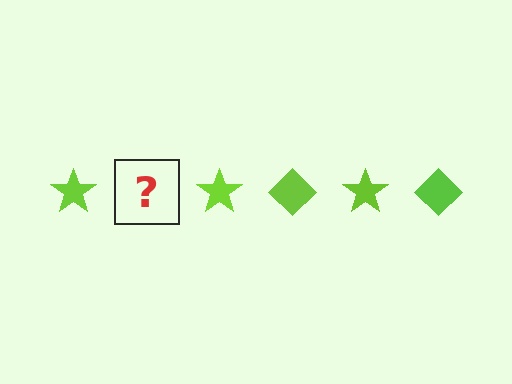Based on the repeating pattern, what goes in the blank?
The blank should be a lime diamond.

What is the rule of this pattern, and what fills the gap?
The rule is that the pattern cycles through star, diamond shapes in lime. The gap should be filled with a lime diamond.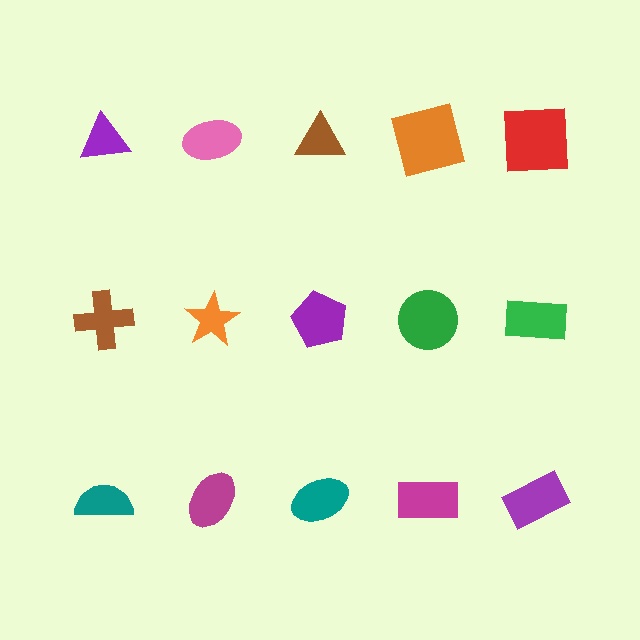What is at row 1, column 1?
A purple triangle.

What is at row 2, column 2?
An orange star.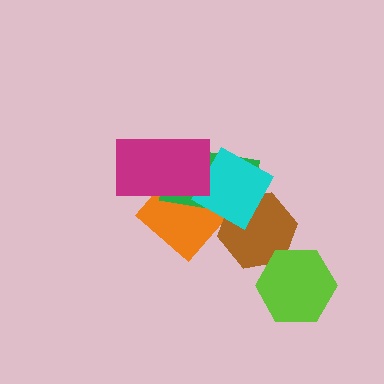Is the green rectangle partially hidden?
Yes, it is partially covered by another shape.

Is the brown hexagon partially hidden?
Yes, it is partially covered by another shape.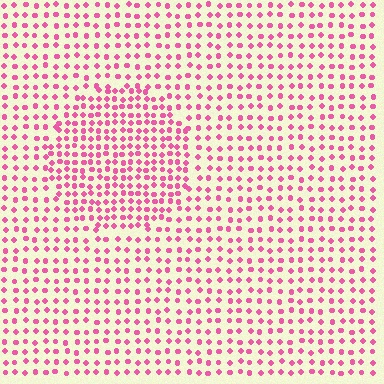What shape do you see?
I see a circle.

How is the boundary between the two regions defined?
The boundary is defined by a change in element density (approximately 1.7x ratio). All elements are the same color, size, and shape.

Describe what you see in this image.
The image contains small pink elements arranged at two different densities. A circle-shaped region is visible where the elements are more densely packed than the surrounding area.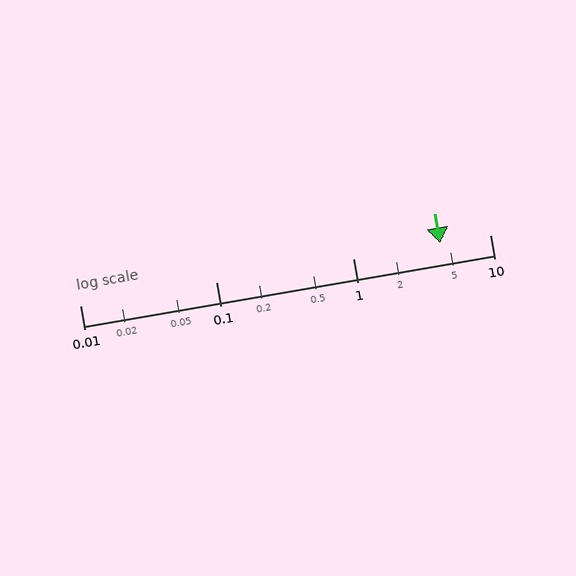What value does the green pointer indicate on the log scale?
The pointer indicates approximately 4.3.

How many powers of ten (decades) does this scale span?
The scale spans 3 decades, from 0.01 to 10.